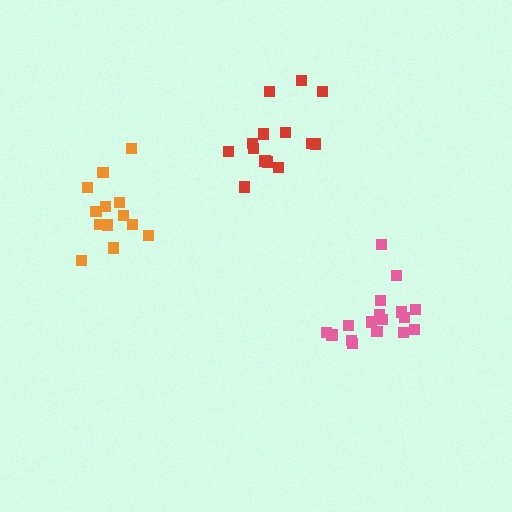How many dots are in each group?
Group 1: 17 dots, Group 2: 13 dots, Group 3: 14 dots (44 total).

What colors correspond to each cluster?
The clusters are colored: pink, orange, red.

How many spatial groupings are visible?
There are 3 spatial groupings.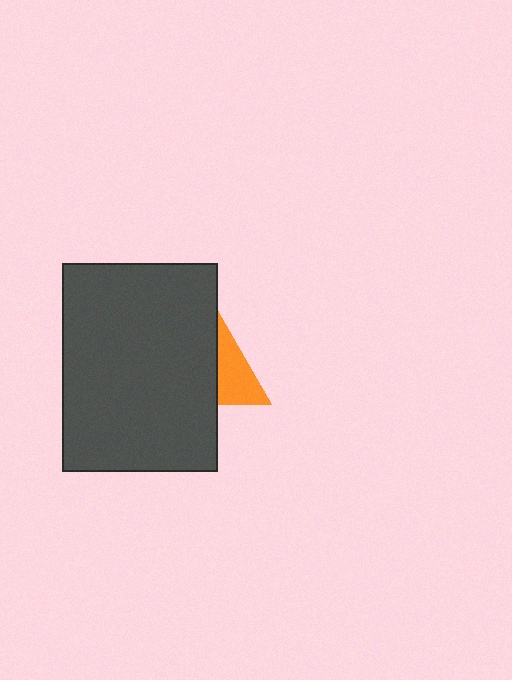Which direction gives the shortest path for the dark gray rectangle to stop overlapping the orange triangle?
Moving left gives the shortest separation.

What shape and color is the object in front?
The object in front is a dark gray rectangle.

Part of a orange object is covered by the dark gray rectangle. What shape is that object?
It is a triangle.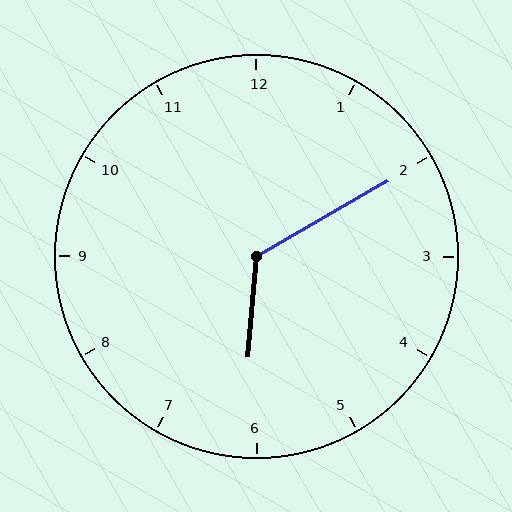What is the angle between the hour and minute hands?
Approximately 125 degrees.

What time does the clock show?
6:10.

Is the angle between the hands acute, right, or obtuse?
It is obtuse.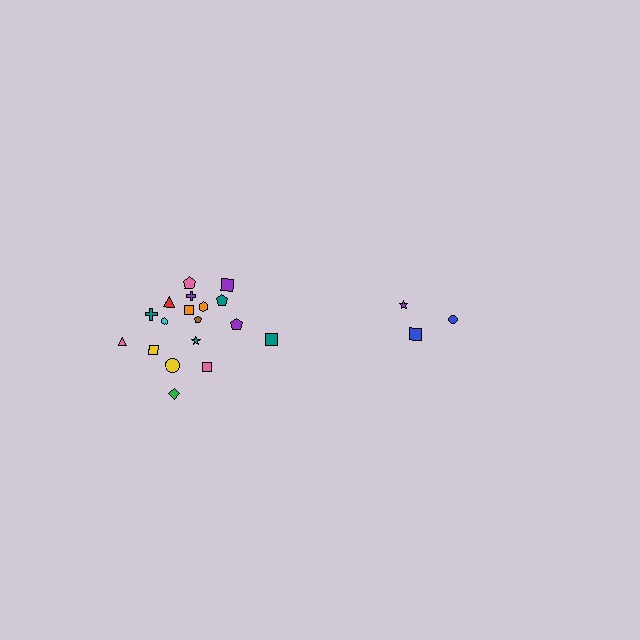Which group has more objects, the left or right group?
The left group.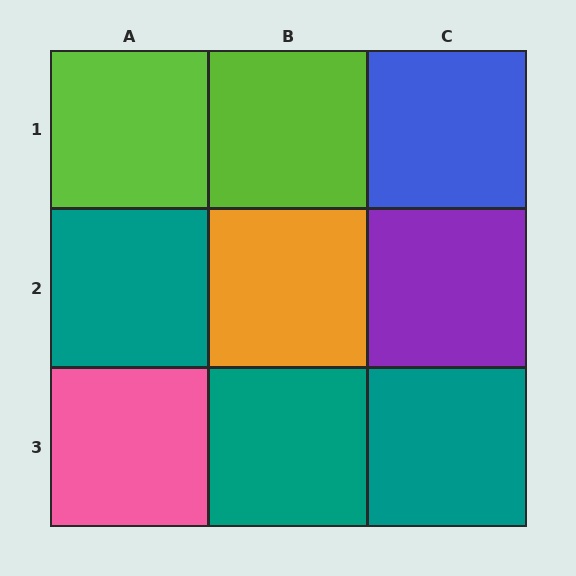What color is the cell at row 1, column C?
Blue.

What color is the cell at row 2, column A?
Teal.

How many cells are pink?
1 cell is pink.